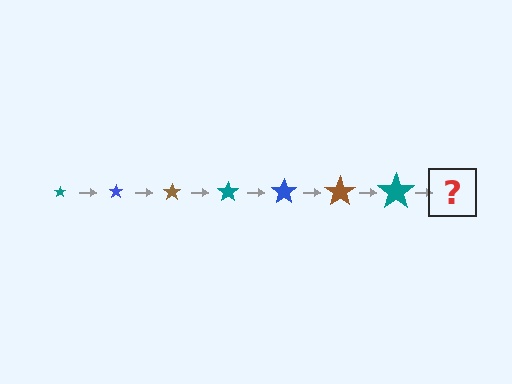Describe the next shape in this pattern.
It should be a blue star, larger than the previous one.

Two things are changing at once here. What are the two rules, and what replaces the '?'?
The two rules are that the star grows larger each step and the color cycles through teal, blue, and brown. The '?' should be a blue star, larger than the previous one.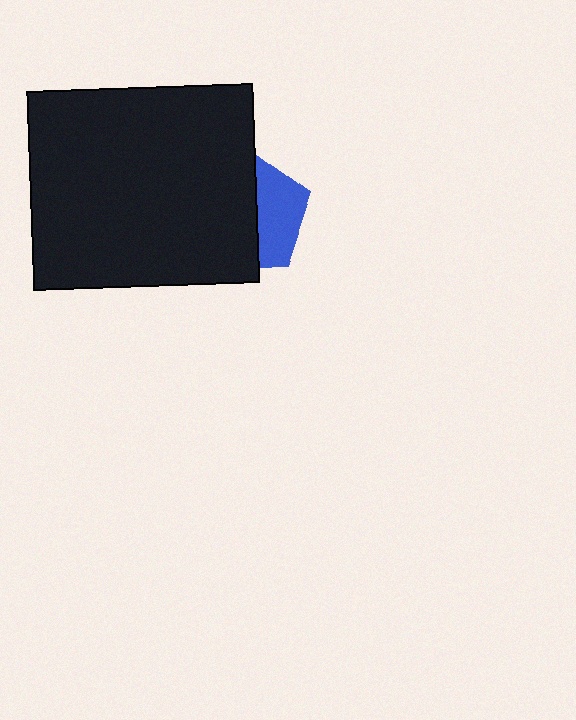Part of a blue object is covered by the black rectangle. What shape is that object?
It is a pentagon.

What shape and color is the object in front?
The object in front is a black rectangle.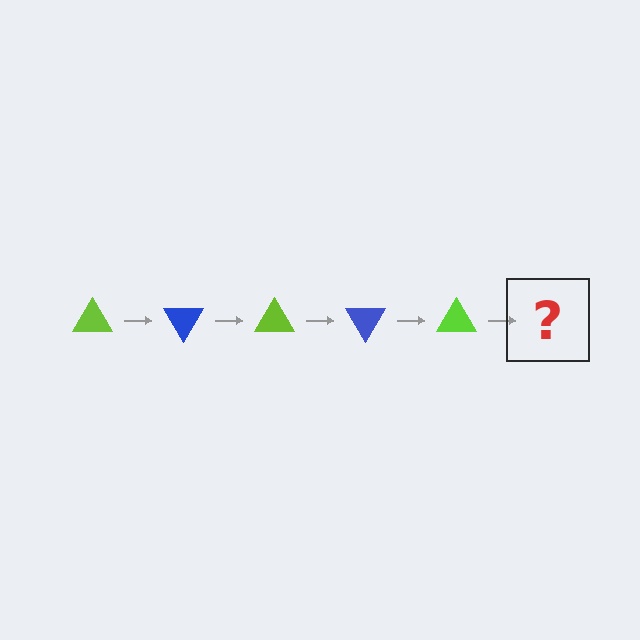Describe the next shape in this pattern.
It should be a blue triangle, rotated 300 degrees from the start.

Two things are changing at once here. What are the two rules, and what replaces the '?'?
The two rules are that it rotates 60 degrees each step and the color cycles through lime and blue. The '?' should be a blue triangle, rotated 300 degrees from the start.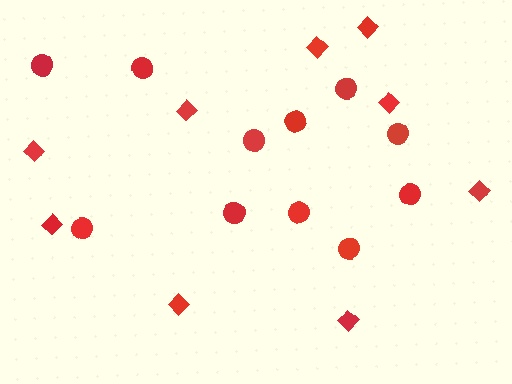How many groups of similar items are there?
There are 2 groups: one group of diamonds (9) and one group of circles (11).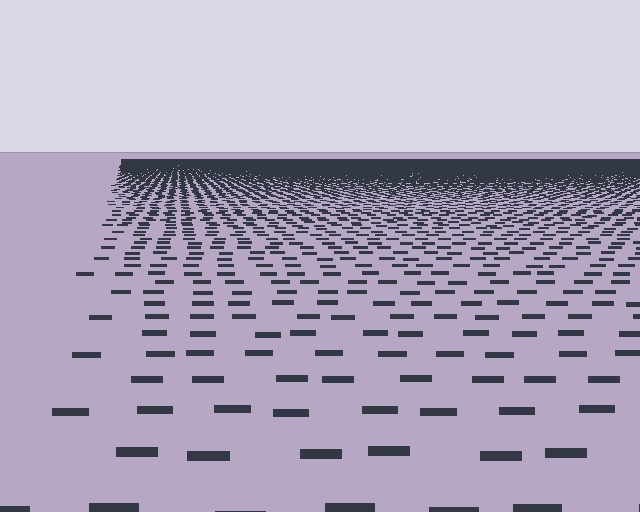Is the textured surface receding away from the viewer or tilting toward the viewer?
The surface is receding away from the viewer. Texture elements get smaller and denser toward the top.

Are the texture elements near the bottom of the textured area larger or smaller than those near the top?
Larger. Near the bottom, elements are closer to the viewer and appear at a bigger on-screen size.